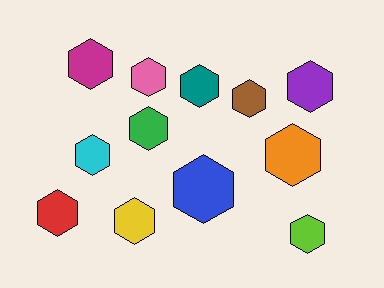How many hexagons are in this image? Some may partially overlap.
There are 12 hexagons.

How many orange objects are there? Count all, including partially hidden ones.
There is 1 orange object.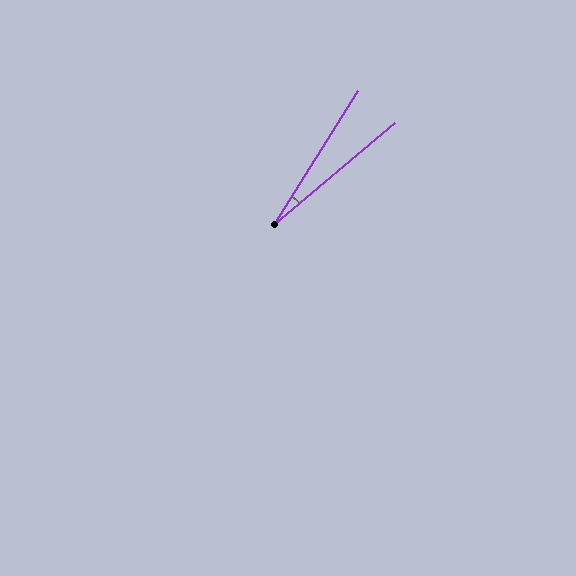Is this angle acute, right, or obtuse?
It is acute.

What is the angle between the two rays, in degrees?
Approximately 17 degrees.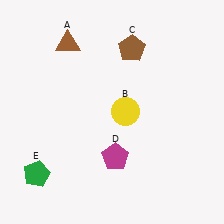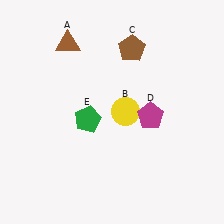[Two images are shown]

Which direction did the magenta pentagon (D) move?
The magenta pentagon (D) moved up.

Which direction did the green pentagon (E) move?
The green pentagon (E) moved up.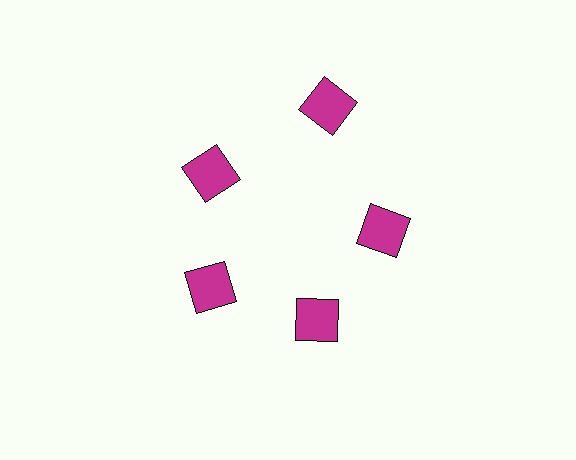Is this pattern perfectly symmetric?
No. The 5 magenta squares are arranged in a ring, but one element near the 1 o'clock position is pushed outward from the center, breaking the 5-fold rotational symmetry.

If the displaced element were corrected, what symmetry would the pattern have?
It would have 5-fold rotational symmetry — the pattern would map onto itself every 72 degrees.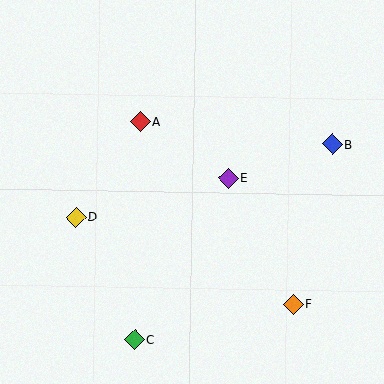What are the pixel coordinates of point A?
Point A is at (141, 122).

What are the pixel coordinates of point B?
Point B is at (332, 144).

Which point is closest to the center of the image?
Point E at (228, 178) is closest to the center.